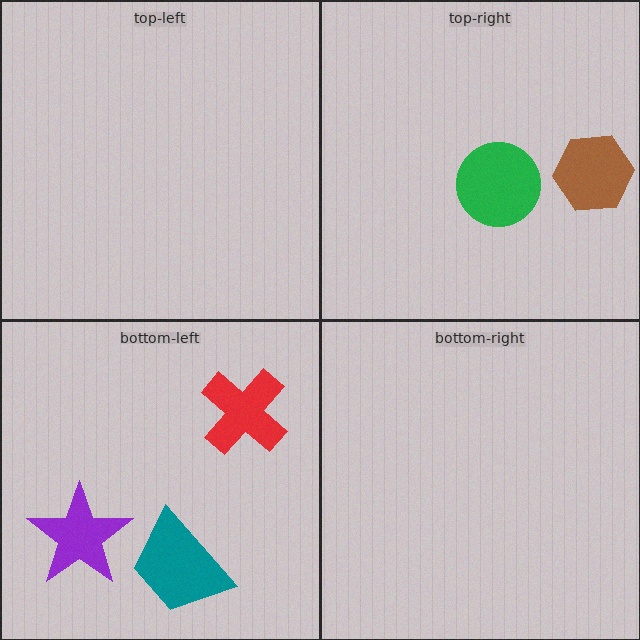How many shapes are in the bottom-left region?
3.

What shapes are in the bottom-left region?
The purple star, the red cross, the teal trapezoid.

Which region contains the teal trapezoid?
The bottom-left region.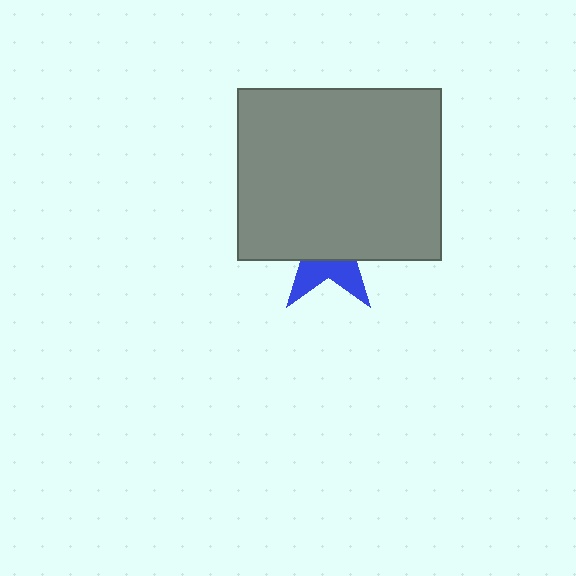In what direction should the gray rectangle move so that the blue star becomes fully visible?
The gray rectangle should move up. That is the shortest direction to clear the overlap and leave the blue star fully visible.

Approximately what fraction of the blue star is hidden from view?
Roughly 66% of the blue star is hidden behind the gray rectangle.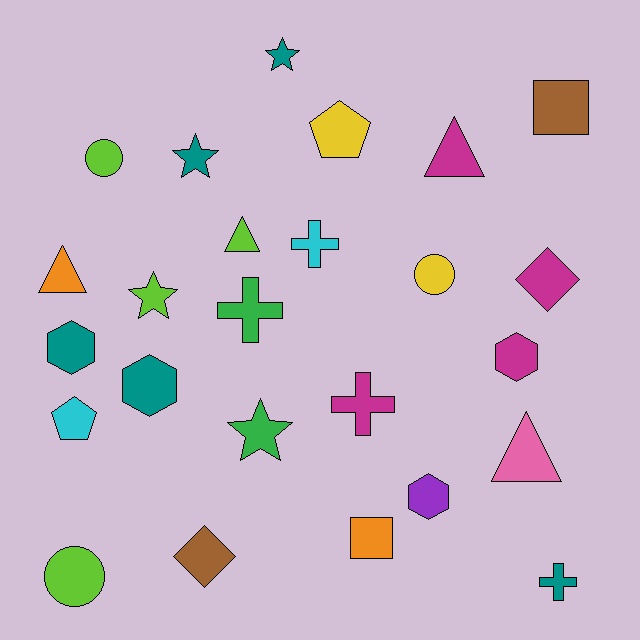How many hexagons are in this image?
There are 4 hexagons.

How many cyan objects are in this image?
There are 2 cyan objects.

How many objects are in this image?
There are 25 objects.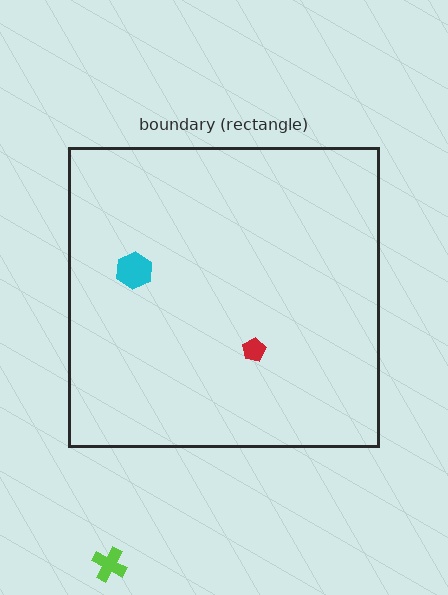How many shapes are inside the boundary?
2 inside, 1 outside.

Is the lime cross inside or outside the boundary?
Outside.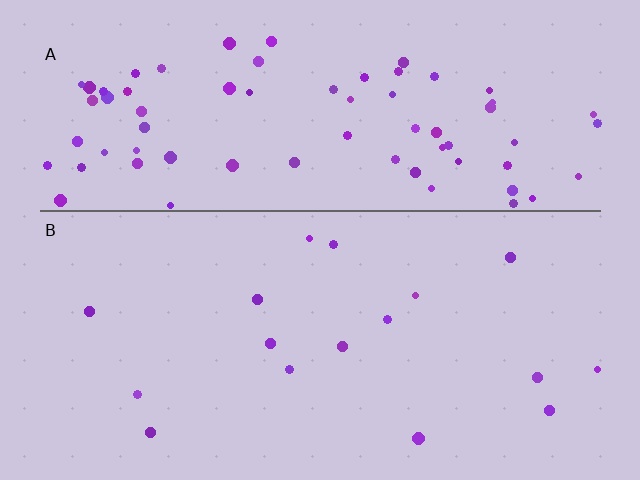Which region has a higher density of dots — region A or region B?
A (the top).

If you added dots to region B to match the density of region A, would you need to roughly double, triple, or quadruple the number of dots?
Approximately quadruple.